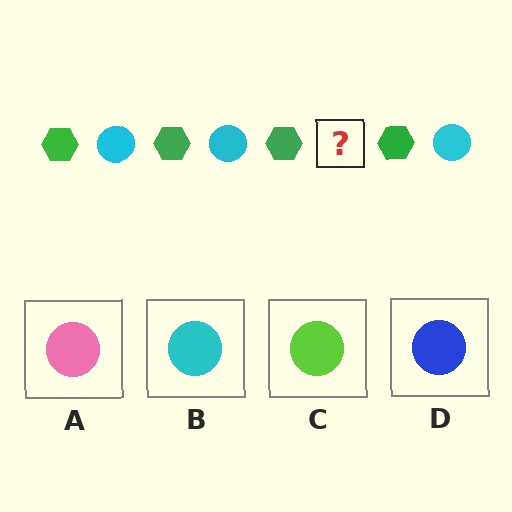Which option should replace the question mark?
Option B.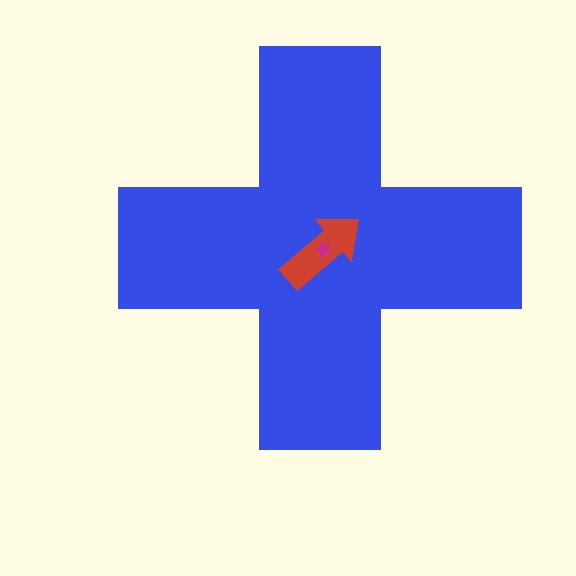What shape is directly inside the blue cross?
The red arrow.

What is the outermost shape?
The blue cross.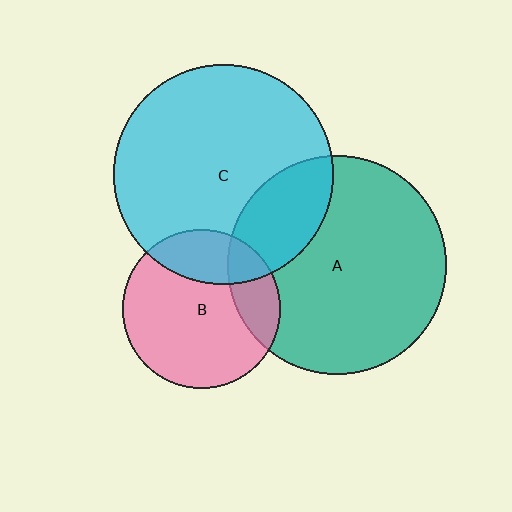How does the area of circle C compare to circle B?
Approximately 1.9 times.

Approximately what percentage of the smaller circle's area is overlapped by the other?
Approximately 25%.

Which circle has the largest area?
Circle C (cyan).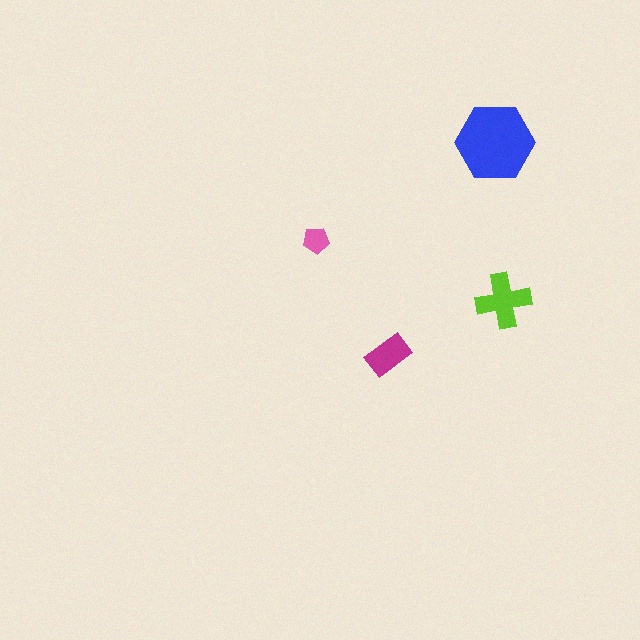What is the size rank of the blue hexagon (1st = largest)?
1st.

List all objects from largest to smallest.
The blue hexagon, the lime cross, the magenta rectangle, the pink pentagon.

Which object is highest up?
The blue hexagon is topmost.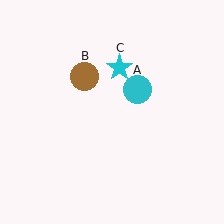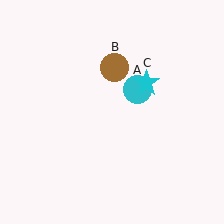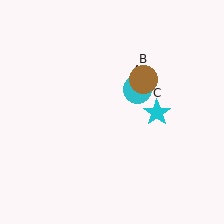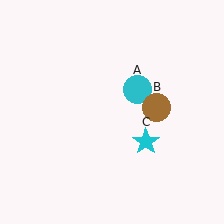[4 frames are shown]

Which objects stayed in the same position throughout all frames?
Cyan circle (object A) remained stationary.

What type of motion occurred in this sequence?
The brown circle (object B), cyan star (object C) rotated clockwise around the center of the scene.